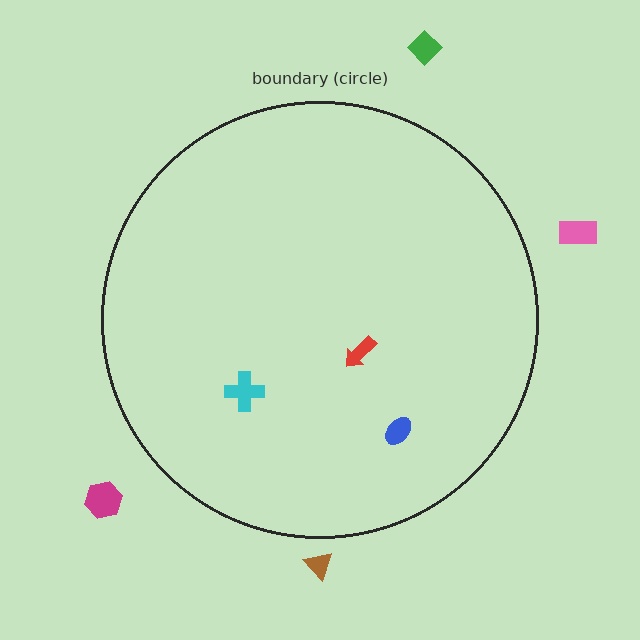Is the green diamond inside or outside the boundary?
Outside.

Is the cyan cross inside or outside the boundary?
Inside.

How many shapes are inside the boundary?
3 inside, 4 outside.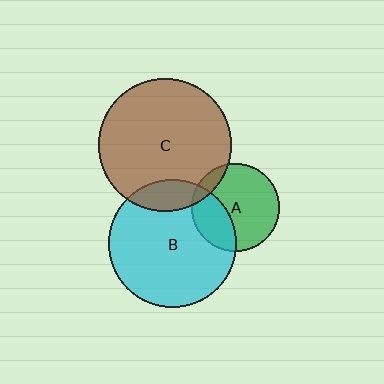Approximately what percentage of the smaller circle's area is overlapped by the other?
Approximately 15%.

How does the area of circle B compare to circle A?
Approximately 2.1 times.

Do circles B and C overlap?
Yes.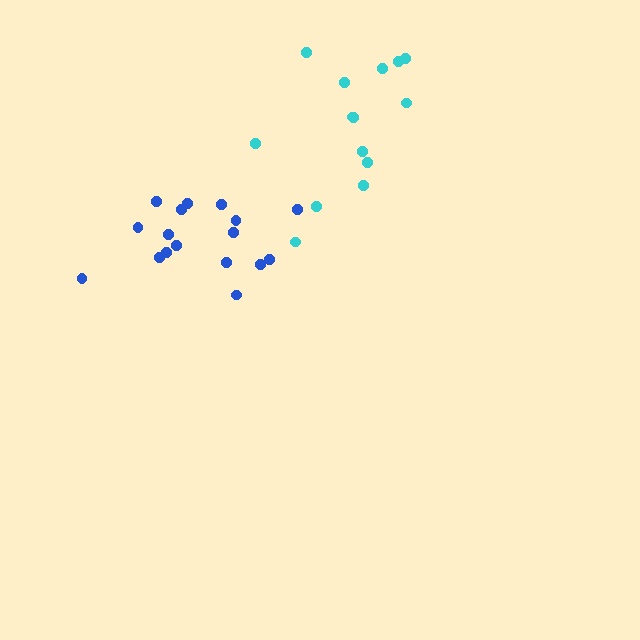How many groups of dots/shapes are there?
There are 2 groups.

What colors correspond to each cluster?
The clusters are colored: blue, cyan.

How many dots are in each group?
Group 1: 17 dots, Group 2: 14 dots (31 total).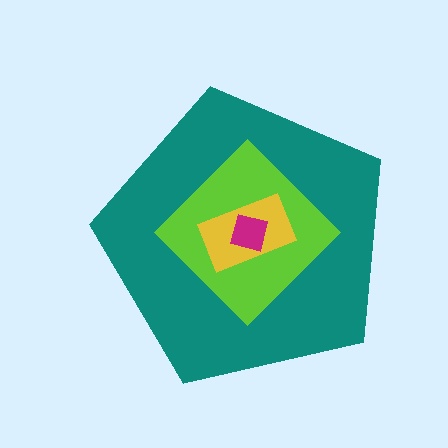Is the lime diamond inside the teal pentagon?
Yes.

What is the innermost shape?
The magenta square.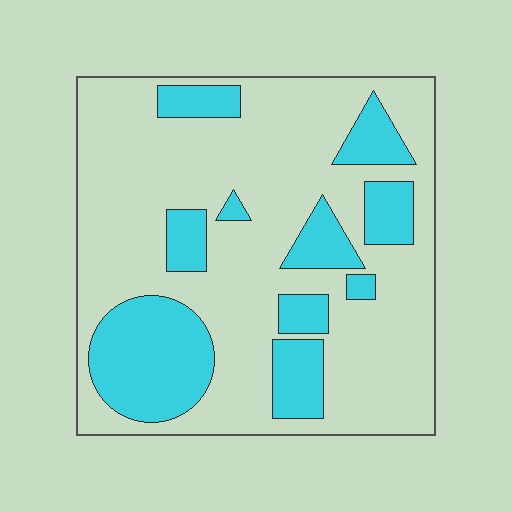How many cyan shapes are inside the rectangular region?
10.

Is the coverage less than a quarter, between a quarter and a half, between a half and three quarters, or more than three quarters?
Between a quarter and a half.